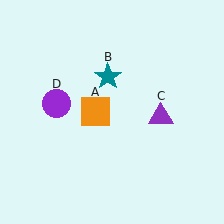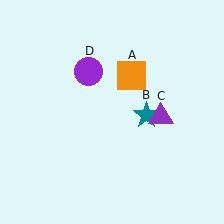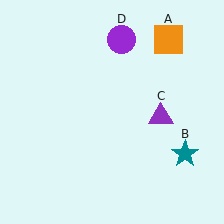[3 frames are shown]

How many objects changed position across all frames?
3 objects changed position: orange square (object A), teal star (object B), purple circle (object D).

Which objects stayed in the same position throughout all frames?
Purple triangle (object C) remained stationary.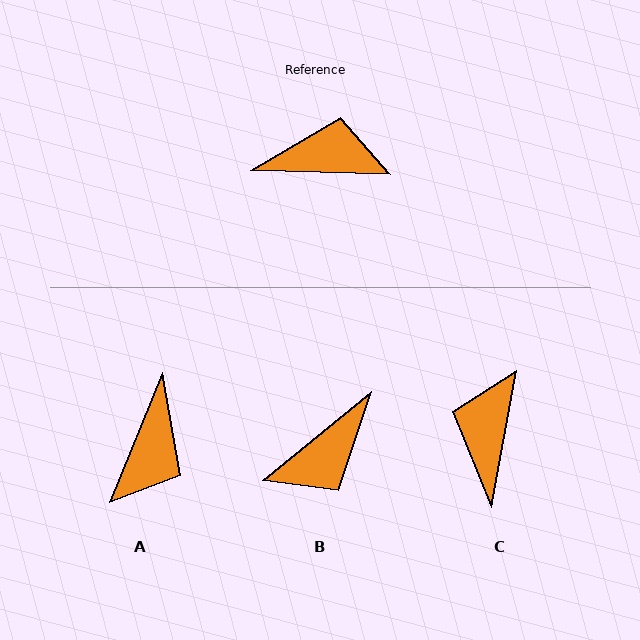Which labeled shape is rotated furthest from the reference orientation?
B, about 139 degrees away.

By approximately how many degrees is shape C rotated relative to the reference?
Approximately 81 degrees counter-clockwise.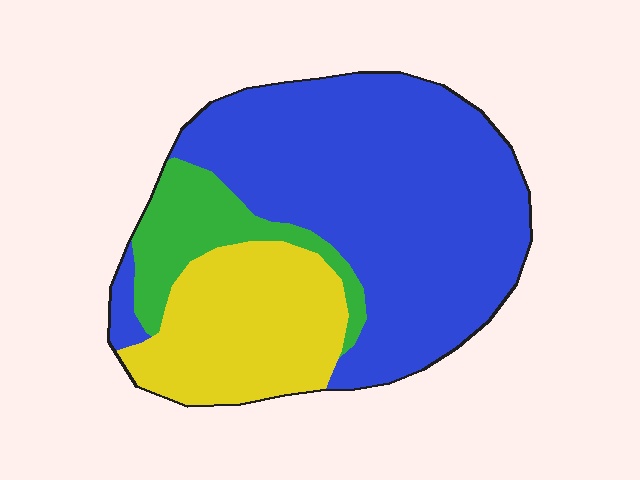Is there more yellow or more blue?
Blue.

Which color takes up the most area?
Blue, at roughly 60%.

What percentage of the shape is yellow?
Yellow covers 25% of the shape.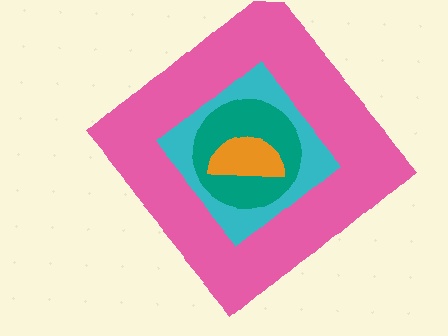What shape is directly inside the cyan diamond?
The teal circle.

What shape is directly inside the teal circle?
The orange semicircle.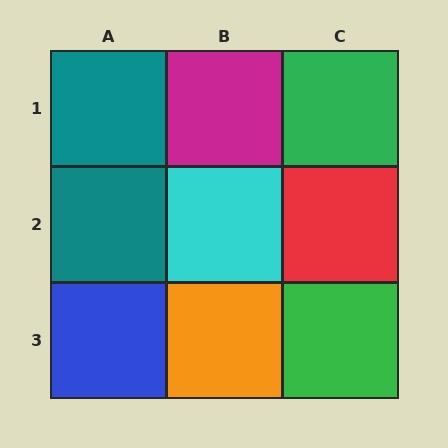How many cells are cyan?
1 cell is cyan.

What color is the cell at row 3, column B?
Orange.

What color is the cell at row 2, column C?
Red.